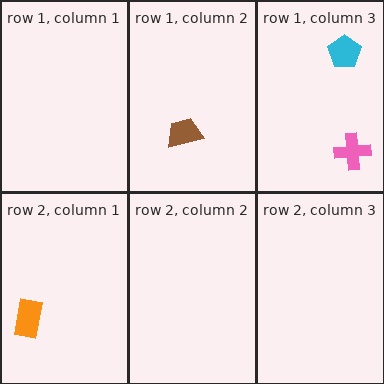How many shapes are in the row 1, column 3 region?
2.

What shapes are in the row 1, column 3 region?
The cyan pentagon, the pink cross.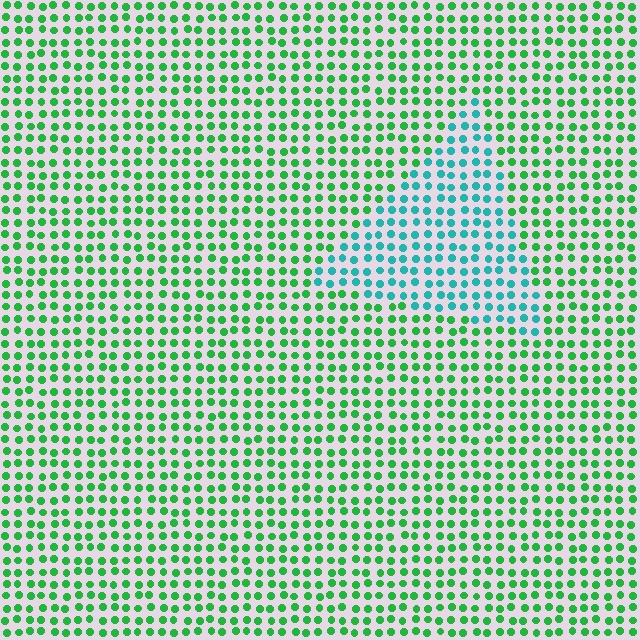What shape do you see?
I see a triangle.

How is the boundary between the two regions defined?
The boundary is defined purely by a slight shift in hue (about 46 degrees). Spacing, size, and orientation are identical on both sides.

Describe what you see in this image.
The image is filled with small green elements in a uniform arrangement. A triangle-shaped region is visible where the elements are tinted to a slightly different hue, forming a subtle color boundary.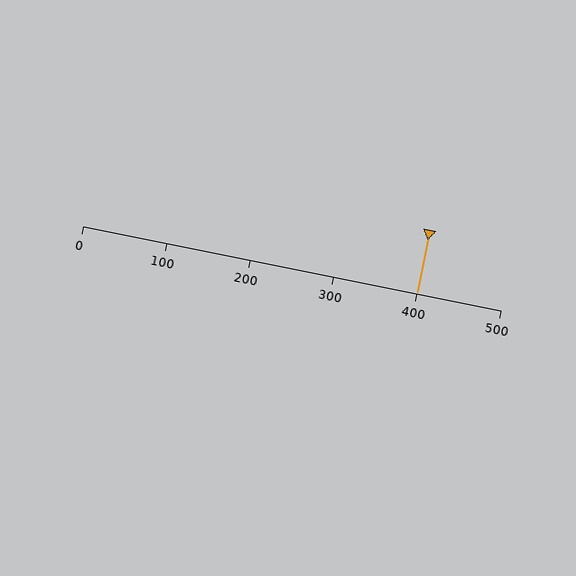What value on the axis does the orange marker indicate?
The marker indicates approximately 400.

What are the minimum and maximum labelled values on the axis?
The axis runs from 0 to 500.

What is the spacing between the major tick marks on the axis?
The major ticks are spaced 100 apart.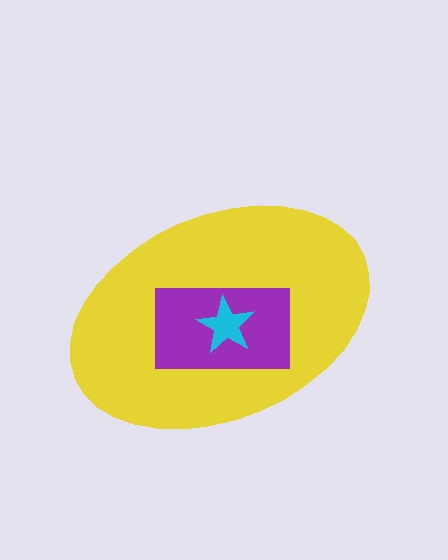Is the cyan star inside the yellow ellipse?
Yes.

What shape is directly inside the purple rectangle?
The cyan star.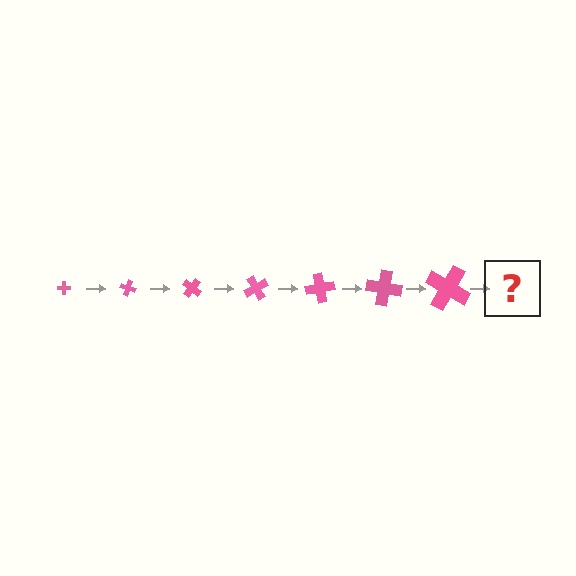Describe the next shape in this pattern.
It should be a cross, larger than the previous one and rotated 140 degrees from the start.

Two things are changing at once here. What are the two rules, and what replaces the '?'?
The two rules are that the cross grows larger each step and it rotates 20 degrees each step. The '?' should be a cross, larger than the previous one and rotated 140 degrees from the start.